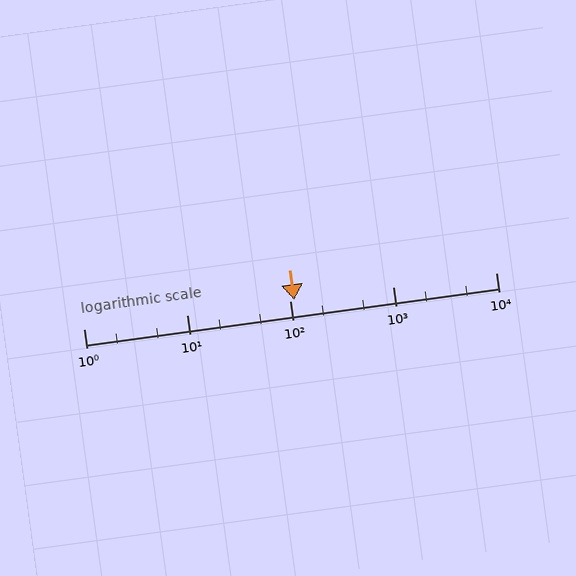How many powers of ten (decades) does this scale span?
The scale spans 4 decades, from 1 to 10000.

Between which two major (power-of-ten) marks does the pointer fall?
The pointer is between 100 and 1000.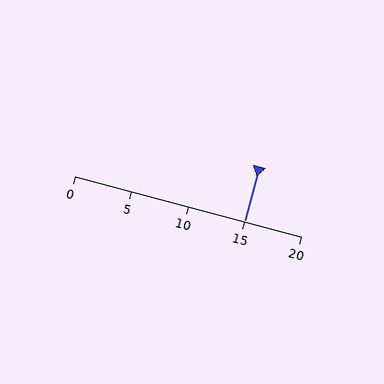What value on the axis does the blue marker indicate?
The marker indicates approximately 15.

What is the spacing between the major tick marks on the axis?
The major ticks are spaced 5 apart.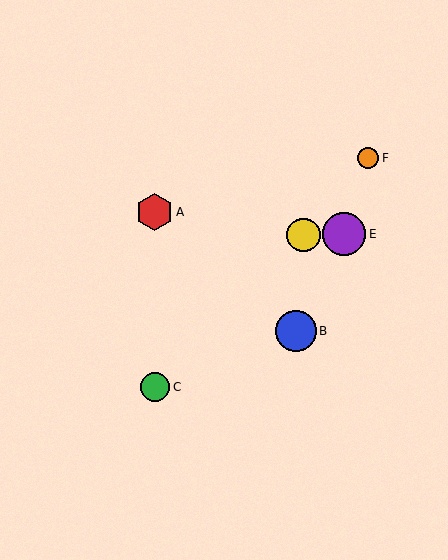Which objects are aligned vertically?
Objects A, C are aligned vertically.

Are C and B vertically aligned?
No, C is at x≈155 and B is at x≈296.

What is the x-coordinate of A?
Object A is at x≈155.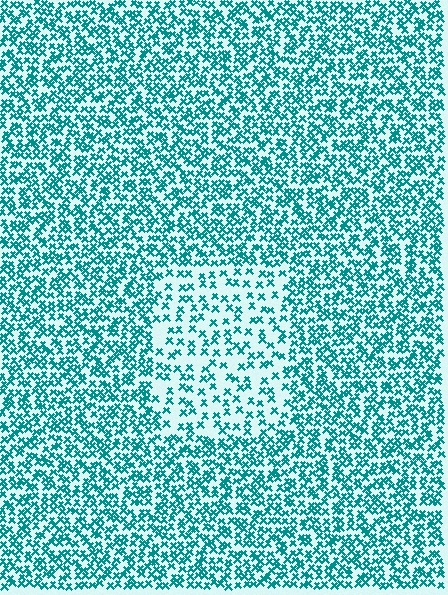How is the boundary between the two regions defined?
The boundary is defined by a change in element density (approximately 2.1x ratio). All elements are the same color, size, and shape.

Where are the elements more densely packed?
The elements are more densely packed outside the rectangle boundary.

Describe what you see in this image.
The image contains small teal elements arranged at two different densities. A rectangle-shaped region is visible where the elements are less densely packed than the surrounding area.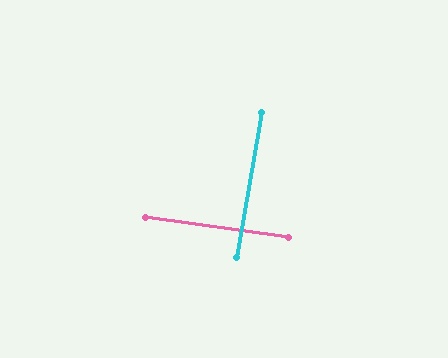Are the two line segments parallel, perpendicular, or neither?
Perpendicular — they meet at approximately 88°.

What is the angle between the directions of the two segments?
Approximately 88 degrees.